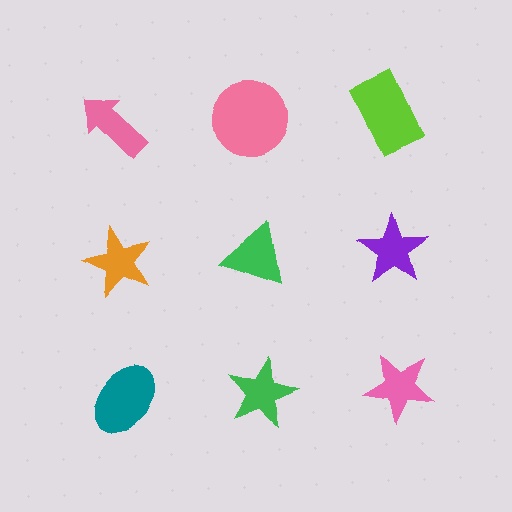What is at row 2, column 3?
A purple star.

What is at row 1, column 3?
A lime rectangle.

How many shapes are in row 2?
3 shapes.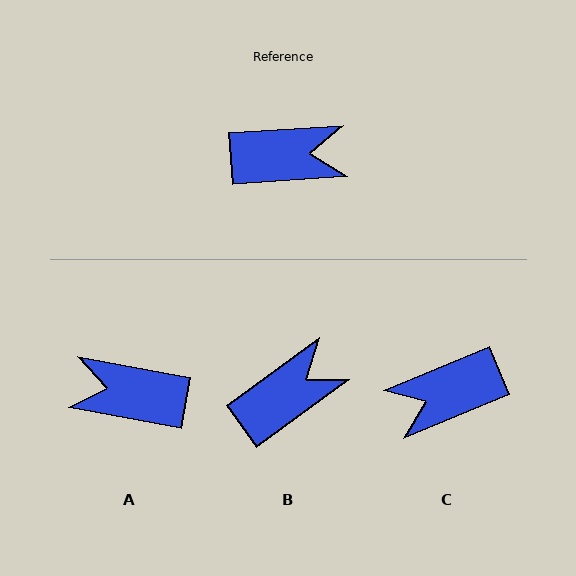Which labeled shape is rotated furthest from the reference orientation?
A, about 166 degrees away.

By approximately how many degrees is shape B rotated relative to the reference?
Approximately 32 degrees counter-clockwise.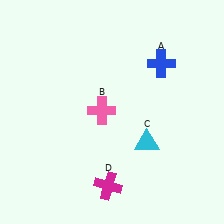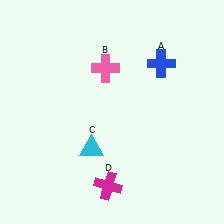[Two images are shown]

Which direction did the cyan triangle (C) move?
The cyan triangle (C) moved left.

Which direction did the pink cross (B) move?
The pink cross (B) moved up.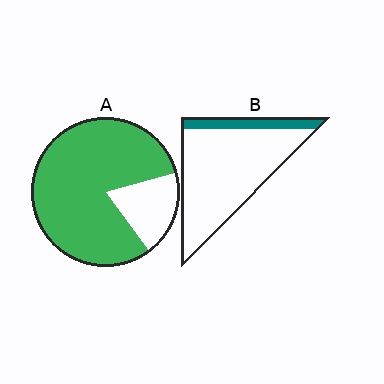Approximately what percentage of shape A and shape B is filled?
A is approximately 80% and B is approximately 15%.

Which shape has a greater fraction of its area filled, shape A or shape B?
Shape A.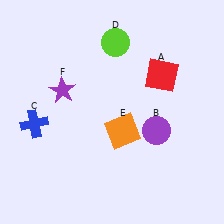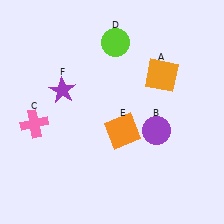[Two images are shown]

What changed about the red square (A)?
In Image 1, A is red. In Image 2, it changed to orange.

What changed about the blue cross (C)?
In Image 1, C is blue. In Image 2, it changed to pink.